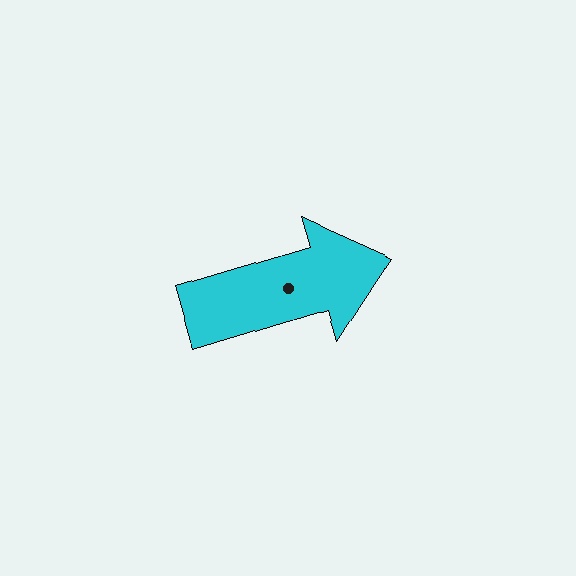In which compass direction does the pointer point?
East.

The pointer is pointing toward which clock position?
Roughly 2 o'clock.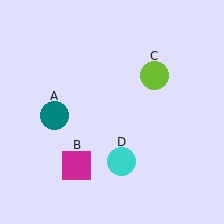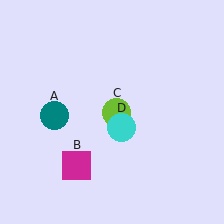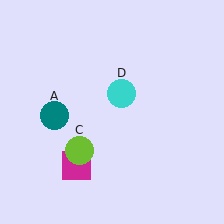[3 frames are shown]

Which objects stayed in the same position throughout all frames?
Teal circle (object A) and magenta square (object B) remained stationary.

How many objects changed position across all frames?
2 objects changed position: lime circle (object C), cyan circle (object D).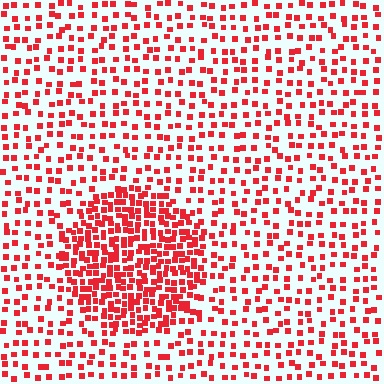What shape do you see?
I see a circle.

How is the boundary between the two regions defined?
The boundary is defined by a change in element density (approximately 2.3x ratio). All elements are the same color, size, and shape.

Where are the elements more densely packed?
The elements are more densely packed inside the circle boundary.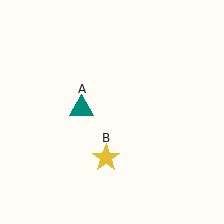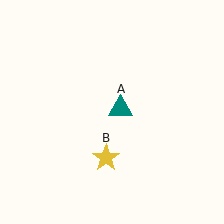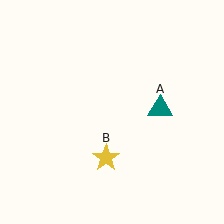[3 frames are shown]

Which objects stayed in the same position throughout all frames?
Yellow star (object B) remained stationary.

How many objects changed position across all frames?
1 object changed position: teal triangle (object A).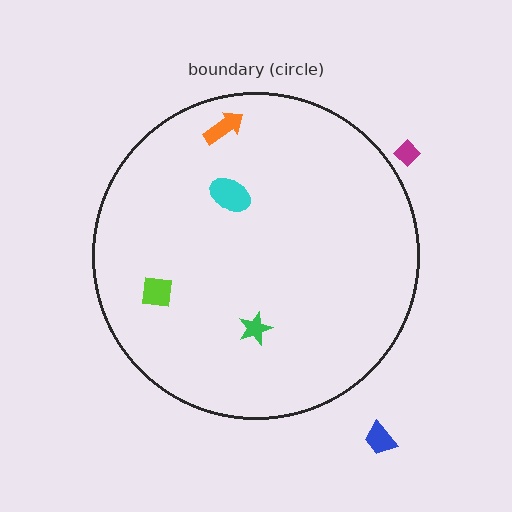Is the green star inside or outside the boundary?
Inside.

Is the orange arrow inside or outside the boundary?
Inside.